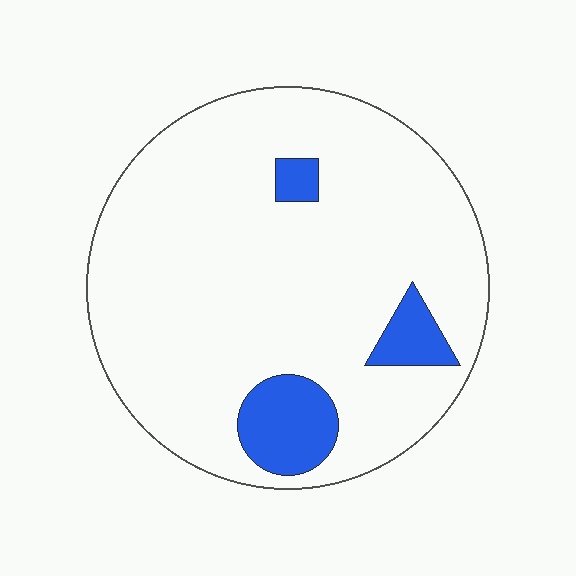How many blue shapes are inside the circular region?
3.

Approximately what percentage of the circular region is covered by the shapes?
Approximately 10%.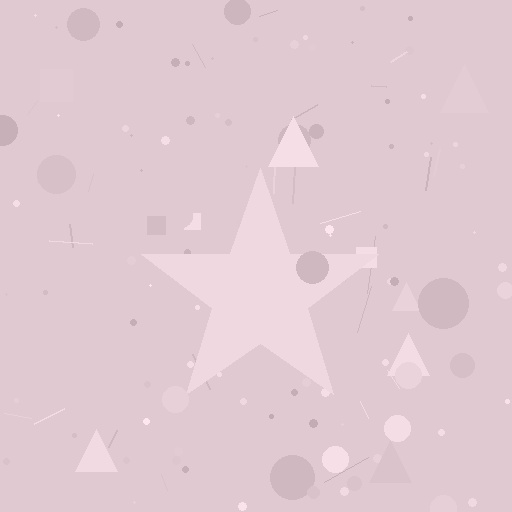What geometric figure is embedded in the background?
A star is embedded in the background.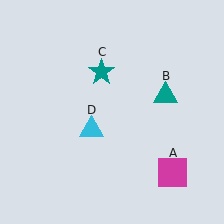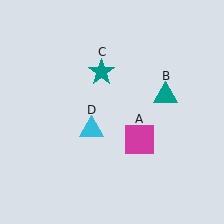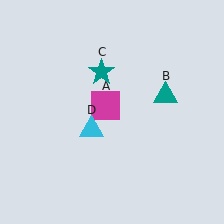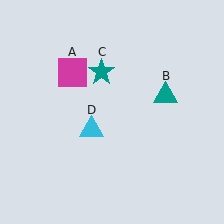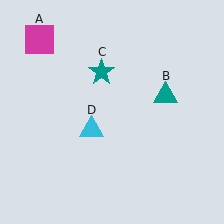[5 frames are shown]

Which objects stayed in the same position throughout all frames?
Teal triangle (object B) and teal star (object C) and cyan triangle (object D) remained stationary.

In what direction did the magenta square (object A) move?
The magenta square (object A) moved up and to the left.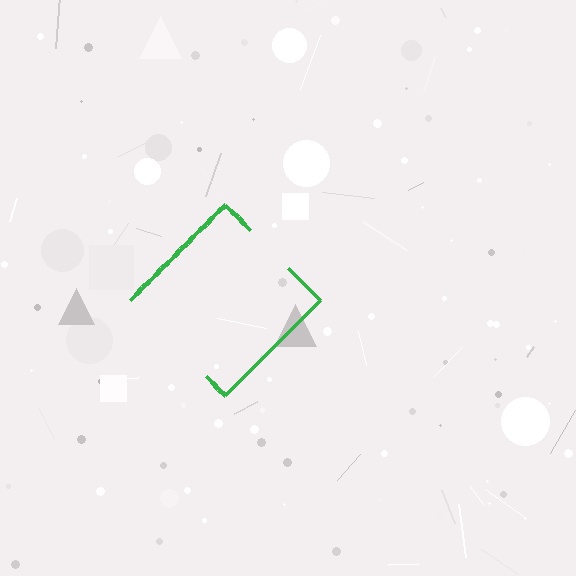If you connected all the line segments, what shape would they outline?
They would outline a diamond.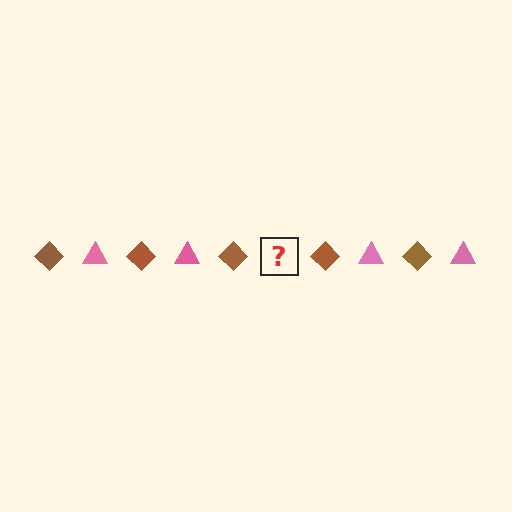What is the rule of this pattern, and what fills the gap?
The rule is that the pattern alternates between brown diamond and pink triangle. The gap should be filled with a pink triangle.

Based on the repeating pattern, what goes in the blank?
The blank should be a pink triangle.